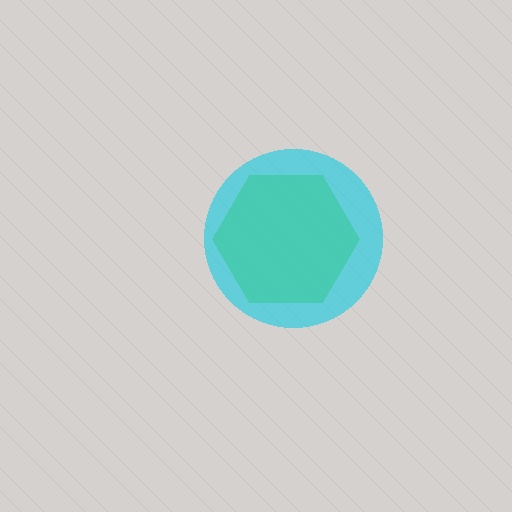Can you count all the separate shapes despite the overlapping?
Yes, there are 2 separate shapes.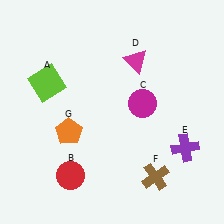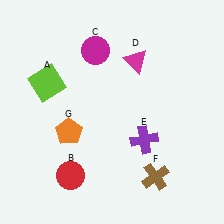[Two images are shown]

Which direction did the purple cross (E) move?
The purple cross (E) moved left.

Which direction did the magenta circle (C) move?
The magenta circle (C) moved up.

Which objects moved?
The objects that moved are: the magenta circle (C), the purple cross (E).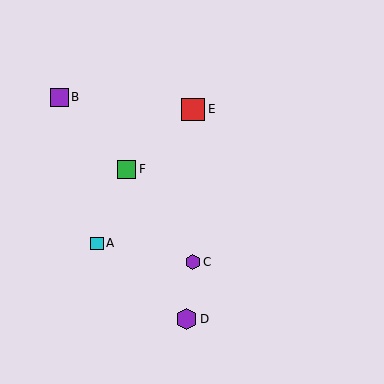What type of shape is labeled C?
Shape C is a purple hexagon.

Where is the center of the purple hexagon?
The center of the purple hexagon is at (193, 262).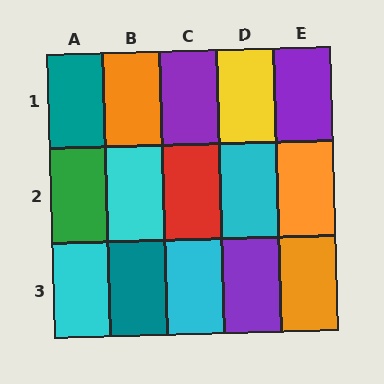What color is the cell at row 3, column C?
Cyan.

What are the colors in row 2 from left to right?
Green, cyan, red, cyan, orange.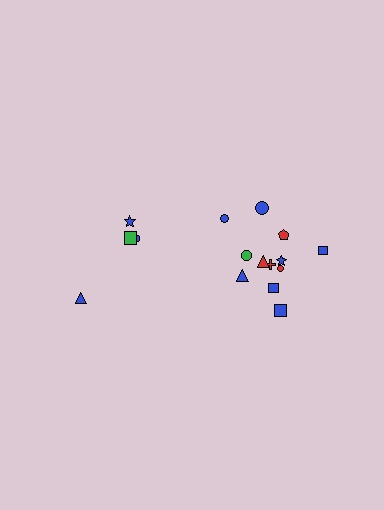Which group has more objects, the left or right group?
The right group.